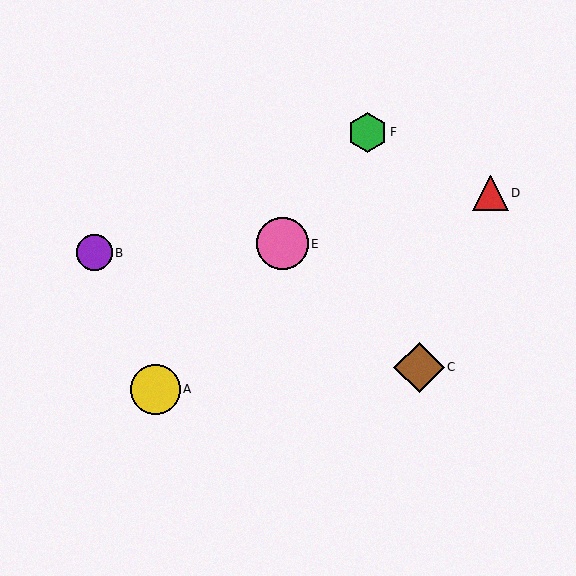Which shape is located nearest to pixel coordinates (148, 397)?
The yellow circle (labeled A) at (155, 389) is nearest to that location.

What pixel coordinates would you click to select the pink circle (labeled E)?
Click at (282, 244) to select the pink circle E.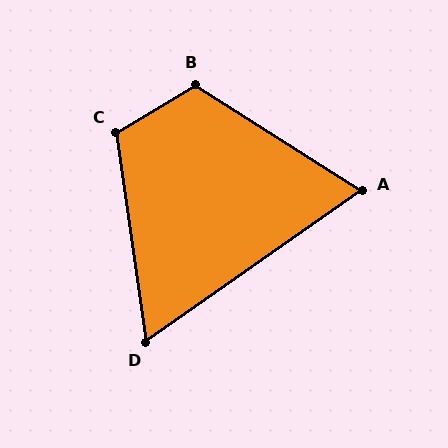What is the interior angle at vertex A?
Approximately 67 degrees (acute).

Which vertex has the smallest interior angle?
D, at approximately 63 degrees.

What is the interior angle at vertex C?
Approximately 113 degrees (obtuse).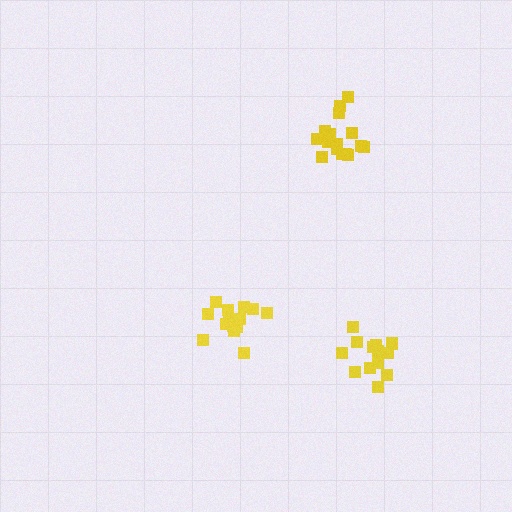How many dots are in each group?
Group 1: 13 dots, Group 2: 16 dots, Group 3: 14 dots (43 total).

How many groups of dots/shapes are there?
There are 3 groups.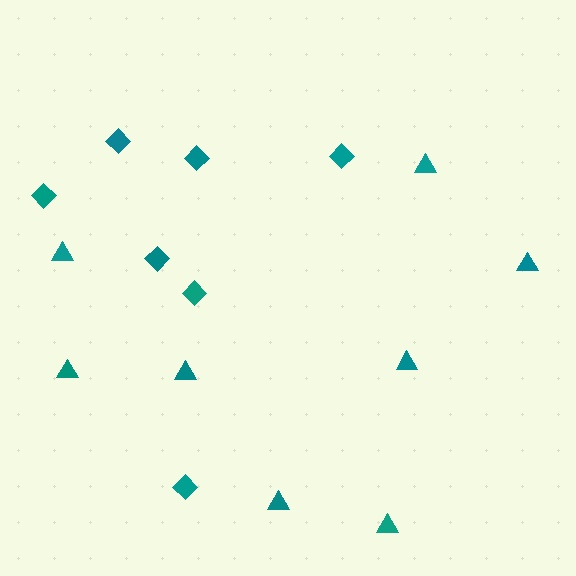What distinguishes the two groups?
There are 2 groups: one group of diamonds (7) and one group of triangles (8).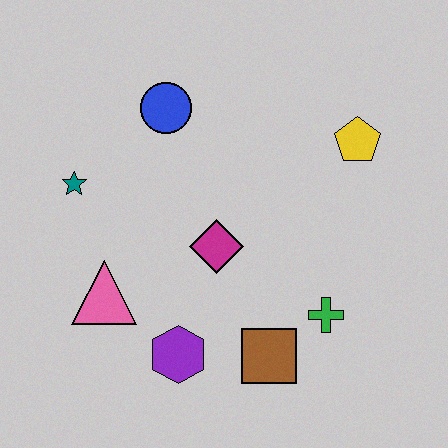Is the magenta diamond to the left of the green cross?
Yes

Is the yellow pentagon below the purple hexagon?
No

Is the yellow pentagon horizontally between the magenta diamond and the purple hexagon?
No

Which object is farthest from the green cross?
The teal star is farthest from the green cross.